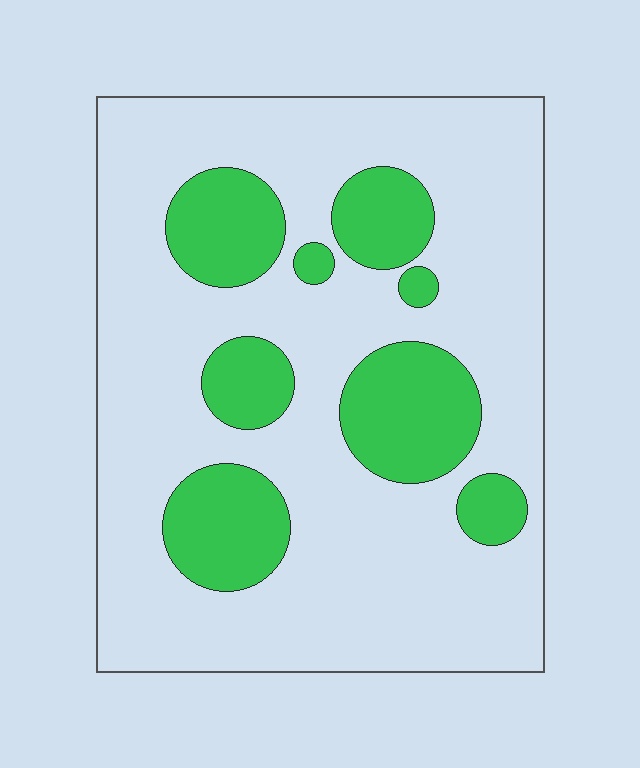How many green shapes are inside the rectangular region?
8.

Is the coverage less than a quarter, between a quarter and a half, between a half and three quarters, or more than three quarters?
Less than a quarter.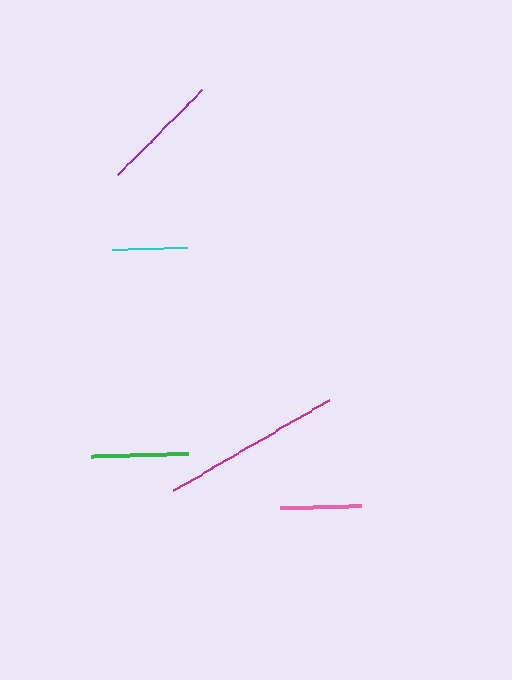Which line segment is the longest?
The magenta line is the longest at approximately 180 pixels.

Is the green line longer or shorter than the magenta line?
The magenta line is longer than the green line.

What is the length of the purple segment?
The purple segment is approximately 118 pixels long.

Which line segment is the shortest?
The cyan line is the shortest at approximately 75 pixels.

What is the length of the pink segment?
The pink segment is approximately 81 pixels long.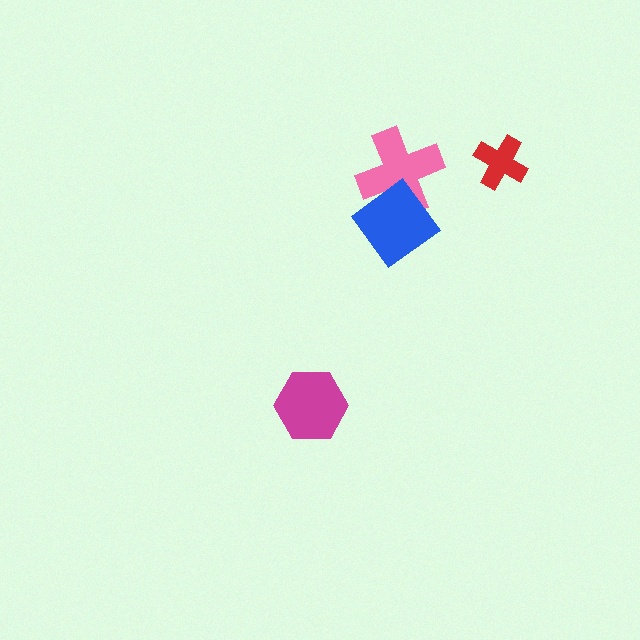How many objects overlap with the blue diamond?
1 object overlaps with the blue diamond.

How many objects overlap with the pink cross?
1 object overlaps with the pink cross.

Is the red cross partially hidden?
No, no other shape covers it.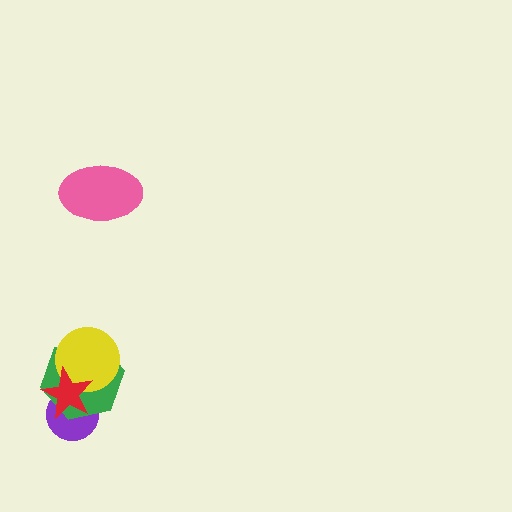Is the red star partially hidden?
No, no other shape covers it.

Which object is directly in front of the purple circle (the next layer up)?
The green hexagon is directly in front of the purple circle.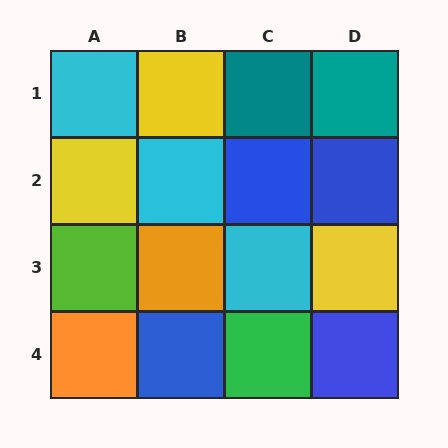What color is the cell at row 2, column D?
Blue.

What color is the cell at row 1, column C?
Teal.